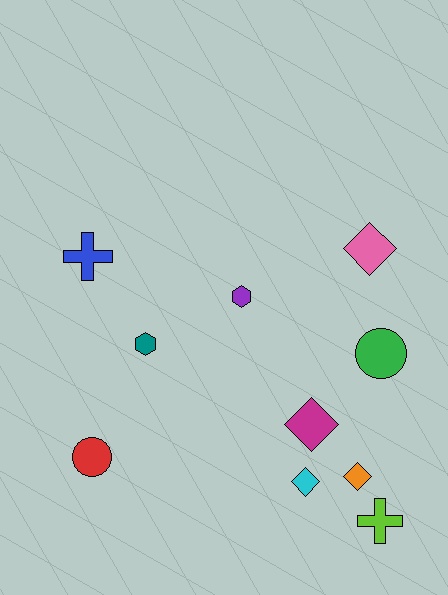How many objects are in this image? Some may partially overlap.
There are 10 objects.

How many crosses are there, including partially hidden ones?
There are 2 crosses.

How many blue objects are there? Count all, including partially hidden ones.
There is 1 blue object.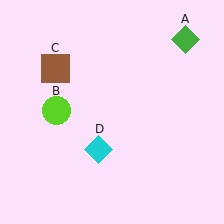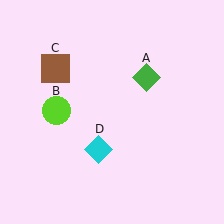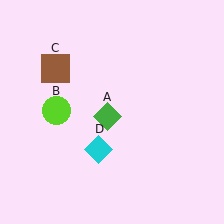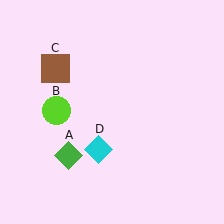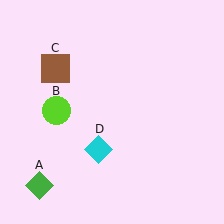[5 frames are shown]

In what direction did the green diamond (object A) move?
The green diamond (object A) moved down and to the left.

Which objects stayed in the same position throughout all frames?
Lime circle (object B) and brown square (object C) and cyan diamond (object D) remained stationary.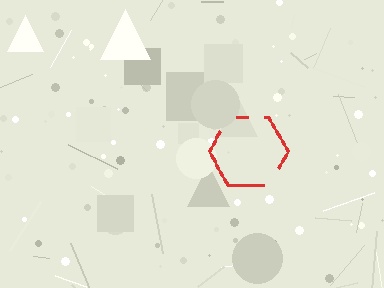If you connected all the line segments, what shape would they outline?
They would outline a hexagon.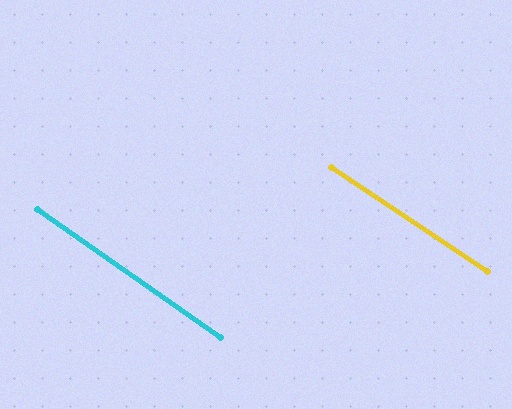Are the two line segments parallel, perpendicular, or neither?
Parallel — their directions differ by only 1.4°.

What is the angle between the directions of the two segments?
Approximately 1 degree.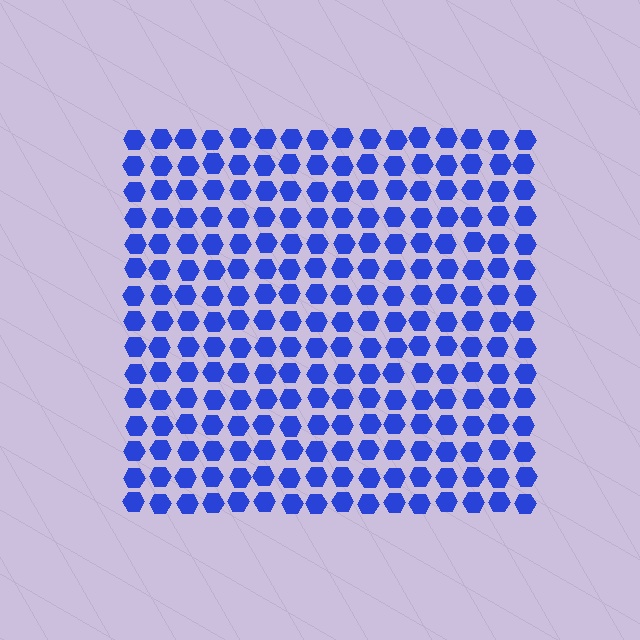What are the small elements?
The small elements are hexagons.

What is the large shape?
The large shape is a square.